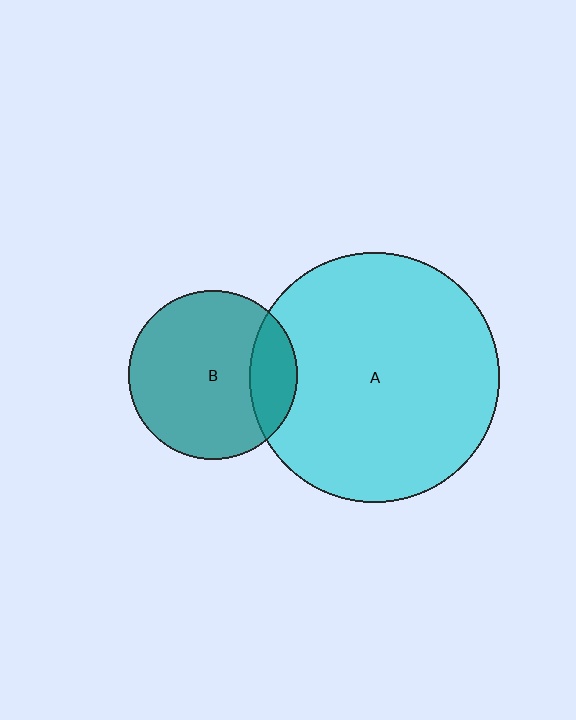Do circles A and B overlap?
Yes.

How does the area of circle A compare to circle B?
Approximately 2.2 times.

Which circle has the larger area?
Circle A (cyan).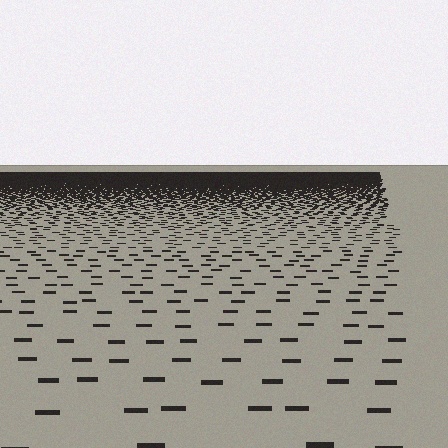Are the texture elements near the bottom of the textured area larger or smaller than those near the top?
Larger. Near the bottom, elements are closer to the viewer and appear at a bigger on-screen size.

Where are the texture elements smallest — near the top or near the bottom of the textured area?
Near the top.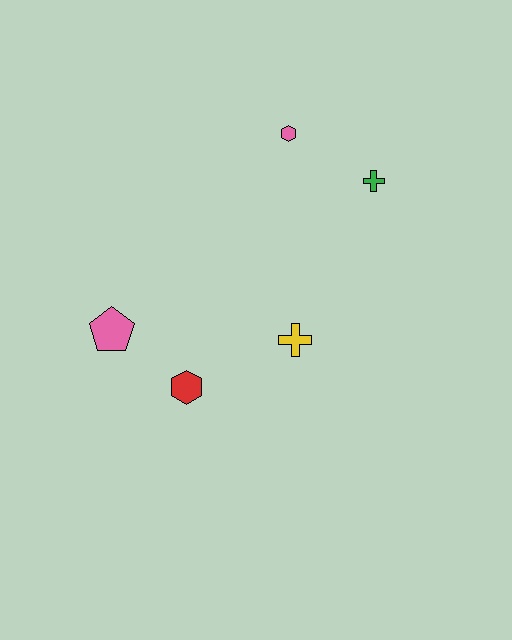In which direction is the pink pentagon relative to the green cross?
The pink pentagon is to the left of the green cross.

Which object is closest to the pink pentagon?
The red hexagon is closest to the pink pentagon.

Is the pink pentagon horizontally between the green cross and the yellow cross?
No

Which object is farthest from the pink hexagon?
The red hexagon is farthest from the pink hexagon.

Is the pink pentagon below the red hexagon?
No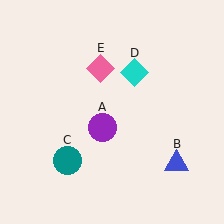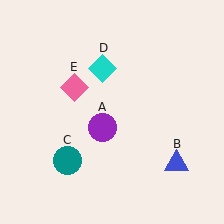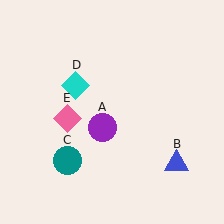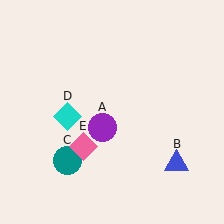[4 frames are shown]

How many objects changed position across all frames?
2 objects changed position: cyan diamond (object D), pink diamond (object E).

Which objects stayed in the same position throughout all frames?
Purple circle (object A) and blue triangle (object B) and teal circle (object C) remained stationary.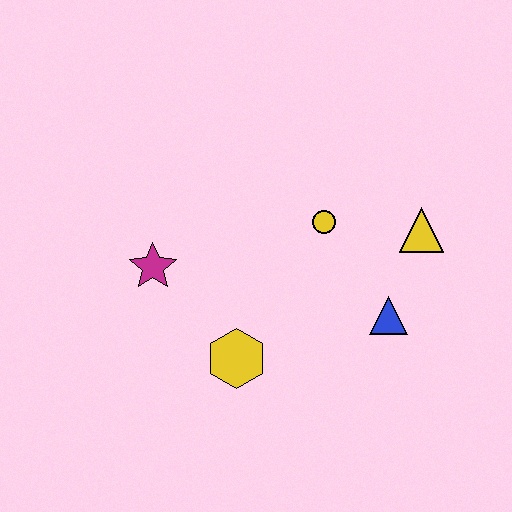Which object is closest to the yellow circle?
The yellow triangle is closest to the yellow circle.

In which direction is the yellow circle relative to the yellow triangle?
The yellow circle is to the left of the yellow triangle.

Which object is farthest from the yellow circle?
The magenta star is farthest from the yellow circle.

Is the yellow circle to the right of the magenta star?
Yes